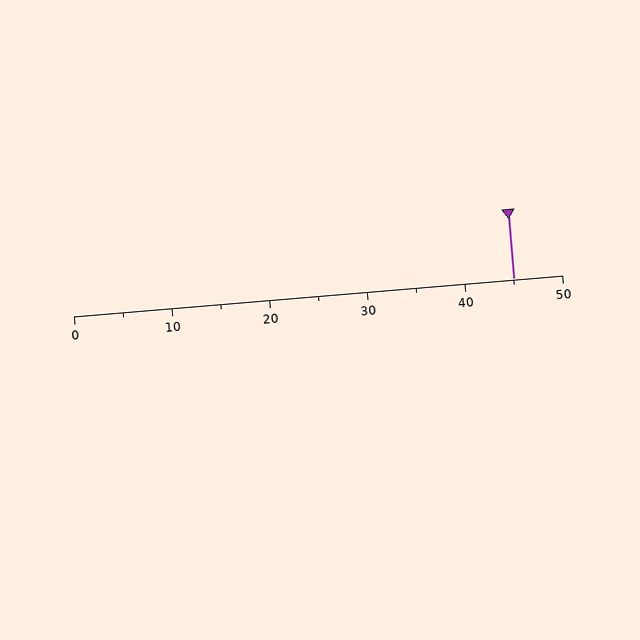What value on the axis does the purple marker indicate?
The marker indicates approximately 45.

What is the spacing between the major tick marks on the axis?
The major ticks are spaced 10 apart.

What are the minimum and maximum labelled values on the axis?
The axis runs from 0 to 50.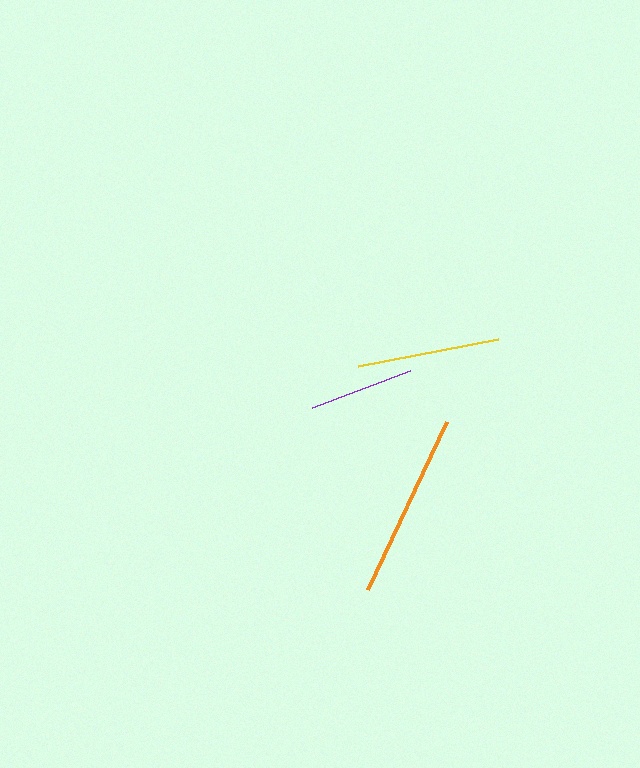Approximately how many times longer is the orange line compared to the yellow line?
The orange line is approximately 1.3 times the length of the yellow line.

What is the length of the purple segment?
The purple segment is approximately 105 pixels long.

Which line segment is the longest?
The orange line is the longest at approximately 186 pixels.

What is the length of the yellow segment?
The yellow segment is approximately 142 pixels long.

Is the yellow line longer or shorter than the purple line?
The yellow line is longer than the purple line.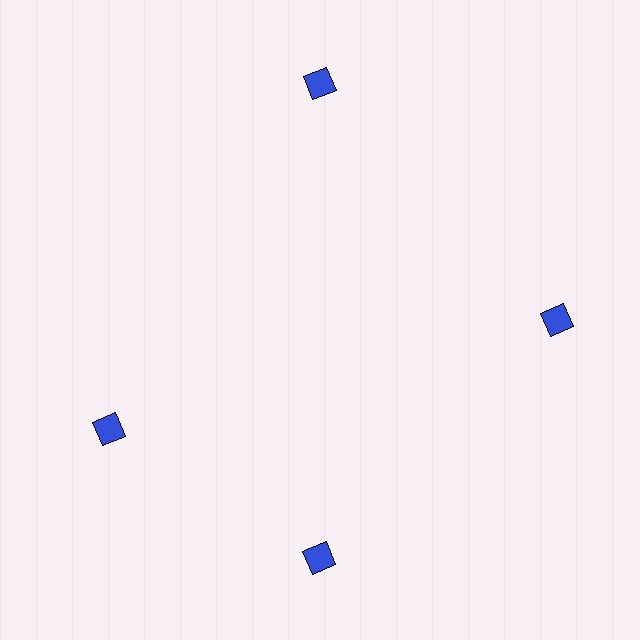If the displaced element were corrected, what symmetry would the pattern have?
It would have 4-fold rotational symmetry — the pattern would map onto itself every 90 degrees.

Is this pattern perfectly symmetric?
No. The 4 blue diamonds are arranged in a ring, but one element near the 9 o'clock position is rotated out of alignment along the ring, breaking the 4-fold rotational symmetry.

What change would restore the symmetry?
The symmetry would be restored by rotating it back into even spacing with its neighbors so that all 4 diamonds sit at equal angles and equal distance from the center.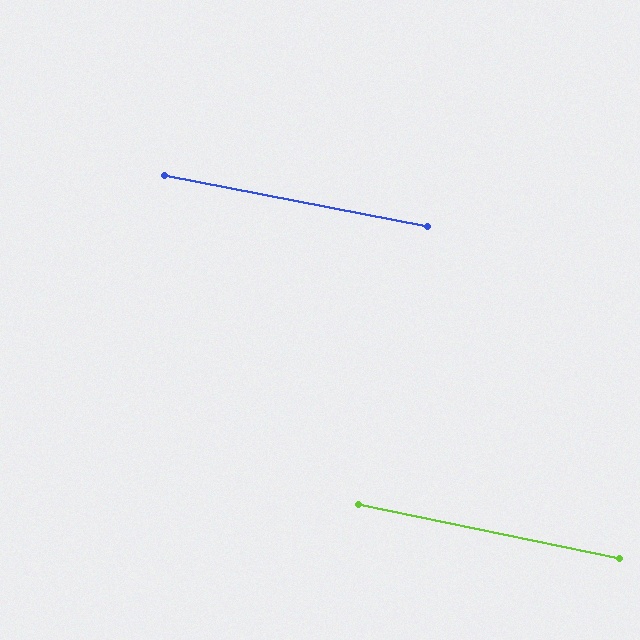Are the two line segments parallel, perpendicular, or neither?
Parallel — their directions differ by only 0.9°.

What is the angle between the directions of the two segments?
Approximately 1 degree.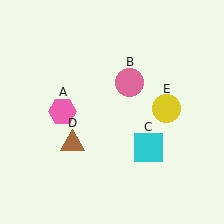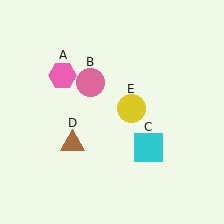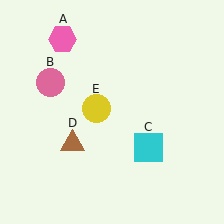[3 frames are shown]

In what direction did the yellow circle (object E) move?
The yellow circle (object E) moved left.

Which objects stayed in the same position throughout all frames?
Cyan square (object C) and brown triangle (object D) remained stationary.